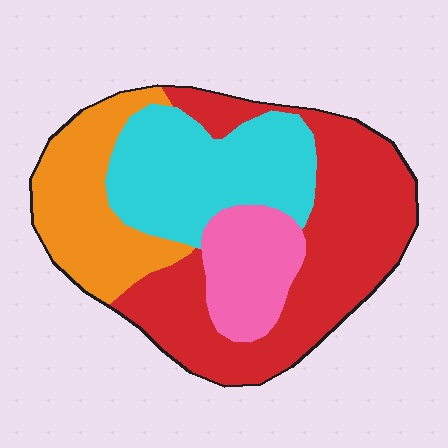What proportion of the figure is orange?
Orange covers 20% of the figure.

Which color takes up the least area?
Pink, at roughly 15%.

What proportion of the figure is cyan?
Cyan covers about 25% of the figure.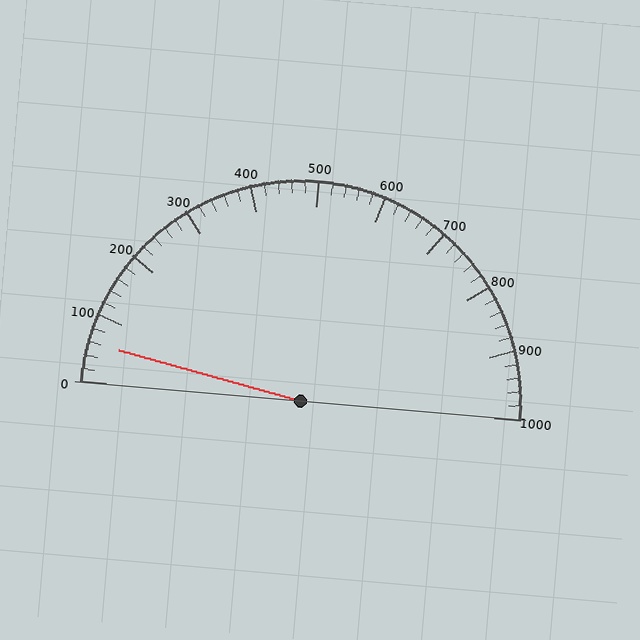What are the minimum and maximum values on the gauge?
The gauge ranges from 0 to 1000.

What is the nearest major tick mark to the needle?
The nearest major tick mark is 100.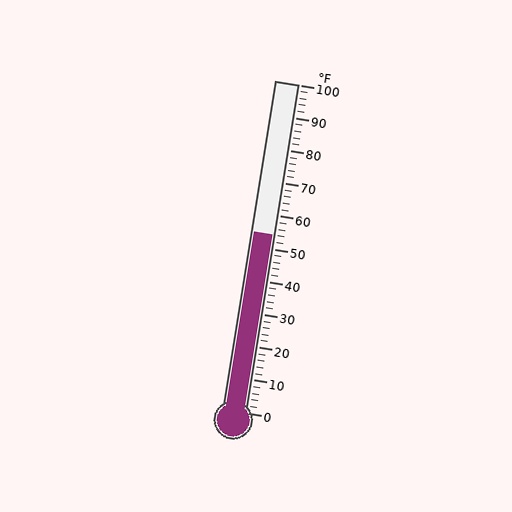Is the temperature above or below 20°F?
The temperature is above 20°F.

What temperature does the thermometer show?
The thermometer shows approximately 54°F.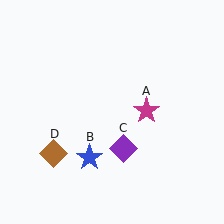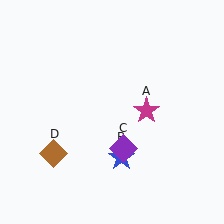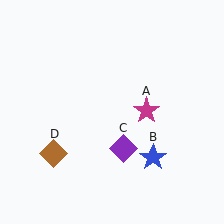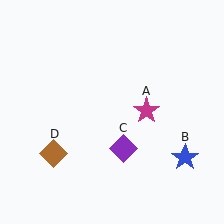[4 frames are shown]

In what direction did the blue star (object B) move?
The blue star (object B) moved right.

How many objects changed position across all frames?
1 object changed position: blue star (object B).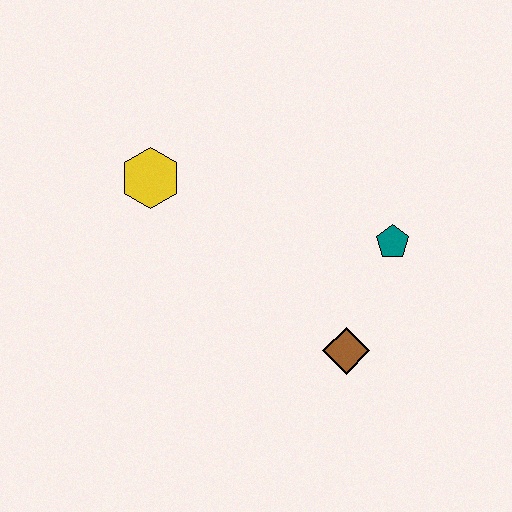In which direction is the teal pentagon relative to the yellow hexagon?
The teal pentagon is to the right of the yellow hexagon.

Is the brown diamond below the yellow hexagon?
Yes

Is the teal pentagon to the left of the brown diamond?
No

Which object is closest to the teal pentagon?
The brown diamond is closest to the teal pentagon.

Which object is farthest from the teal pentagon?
The yellow hexagon is farthest from the teal pentagon.